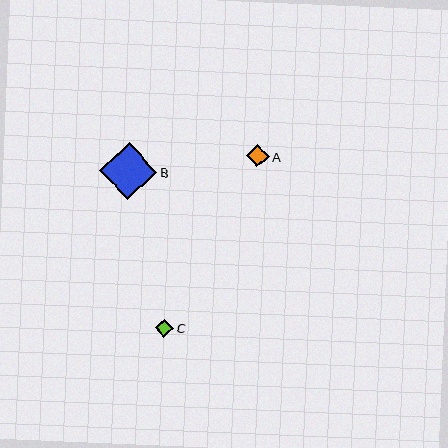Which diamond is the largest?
Diamond B is the largest with a size of approximately 57 pixels.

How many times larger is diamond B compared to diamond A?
Diamond B is approximately 2.5 times the size of diamond A.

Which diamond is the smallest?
Diamond C is the smallest with a size of approximately 18 pixels.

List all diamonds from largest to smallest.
From largest to smallest: B, A, C.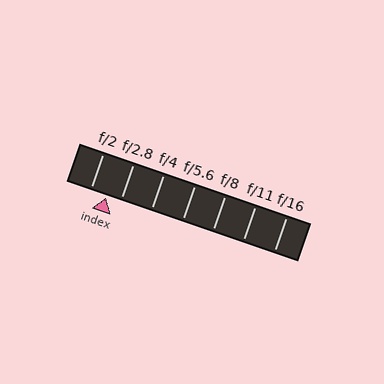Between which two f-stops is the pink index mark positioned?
The index mark is between f/2 and f/2.8.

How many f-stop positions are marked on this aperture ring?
There are 7 f-stop positions marked.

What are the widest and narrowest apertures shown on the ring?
The widest aperture shown is f/2 and the narrowest is f/16.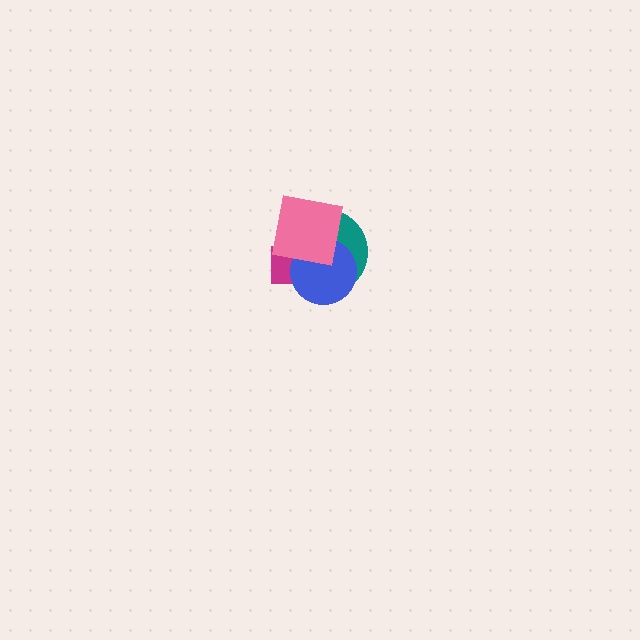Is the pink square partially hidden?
No, no other shape covers it.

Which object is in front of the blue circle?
The pink square is in front of the blue circle.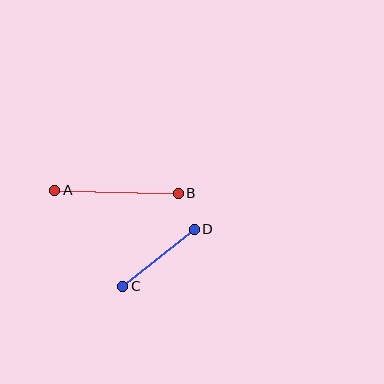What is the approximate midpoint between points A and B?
The midpoint is at approximately (117, 192) pixels.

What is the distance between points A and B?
The distance is approximately 123 pixels.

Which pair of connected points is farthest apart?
Points A and B are farthest apart.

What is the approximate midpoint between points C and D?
The midpoint is at approximately (159, 258) pixels.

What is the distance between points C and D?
The distance is approximately 91 pixels.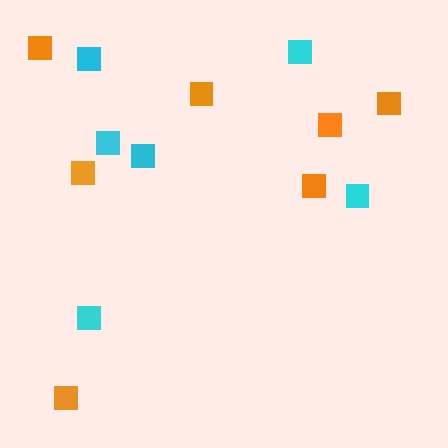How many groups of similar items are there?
There are 2 groups: one group of orange squares (7) and one group of cyan squares (6).